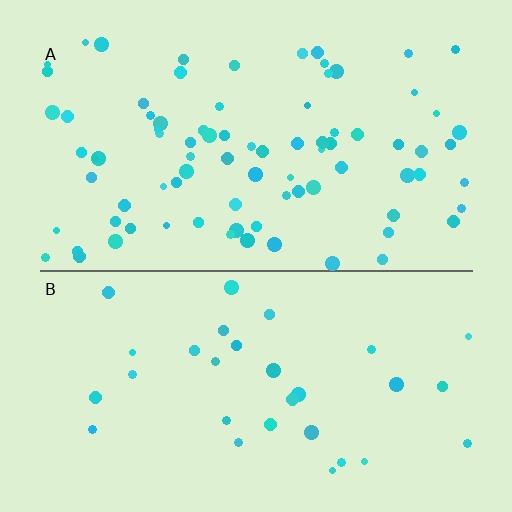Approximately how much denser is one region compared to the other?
Approximately 2.7× — region A over region B.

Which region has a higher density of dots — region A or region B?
A (the top).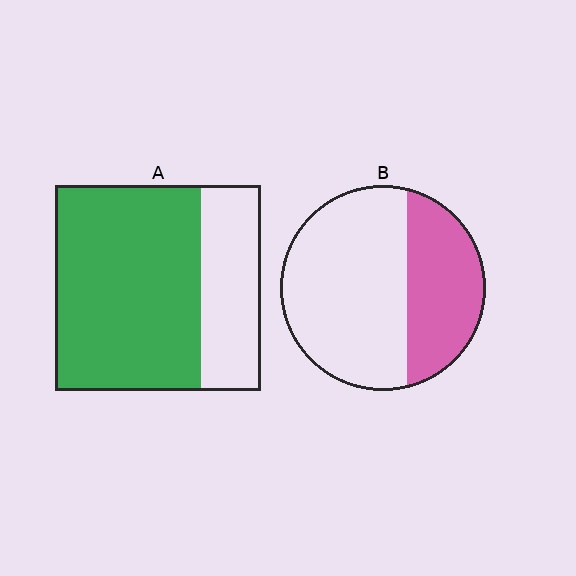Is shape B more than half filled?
No.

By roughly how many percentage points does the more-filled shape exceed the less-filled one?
By roughly 35 percentage points (A over B).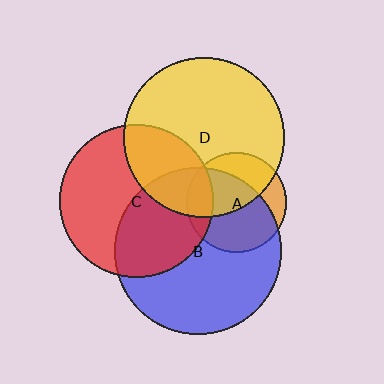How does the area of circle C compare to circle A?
Approximately 2.4 times.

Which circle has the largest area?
Circle B (blue).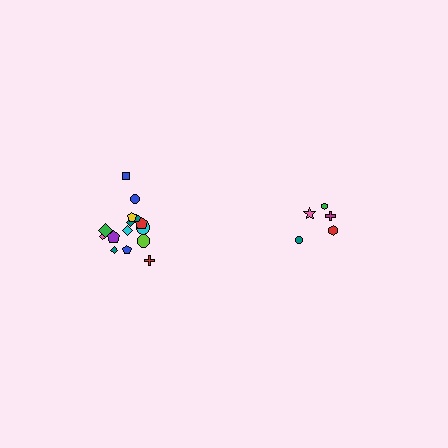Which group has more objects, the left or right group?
The left group.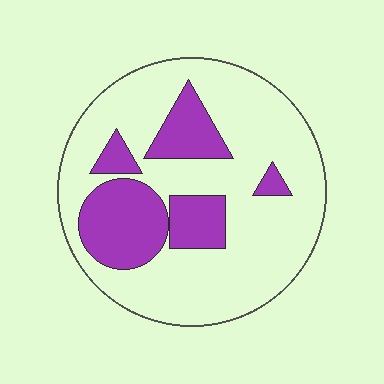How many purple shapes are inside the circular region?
5.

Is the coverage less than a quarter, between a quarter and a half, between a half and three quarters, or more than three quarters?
Between a quarter and a half.